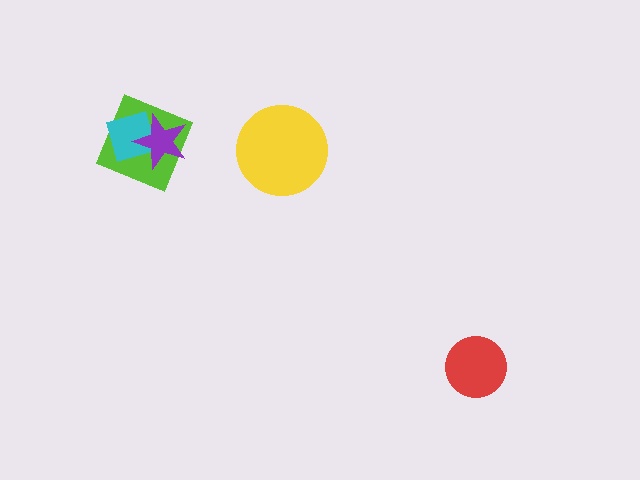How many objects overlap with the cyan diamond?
2 objects overlap with the cyan diamond.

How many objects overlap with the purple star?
2 objects overlap with the purple star.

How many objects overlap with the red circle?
0 objects overlap with the red circle.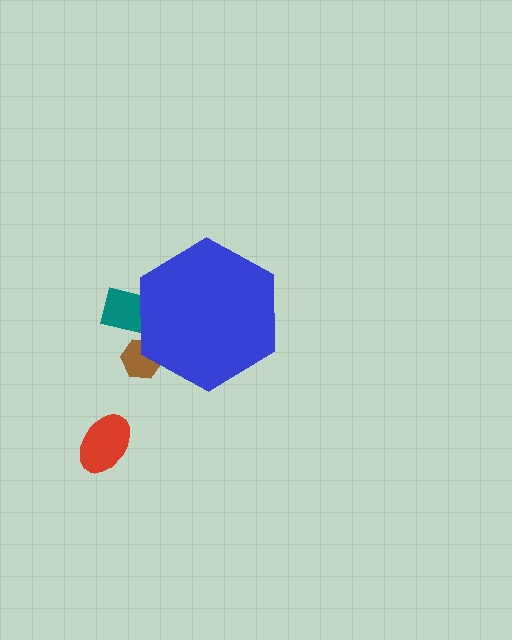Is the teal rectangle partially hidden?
Yes, the teal rectangle is partially hidden behind the blue hexagon.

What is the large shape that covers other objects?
A blue hexagon.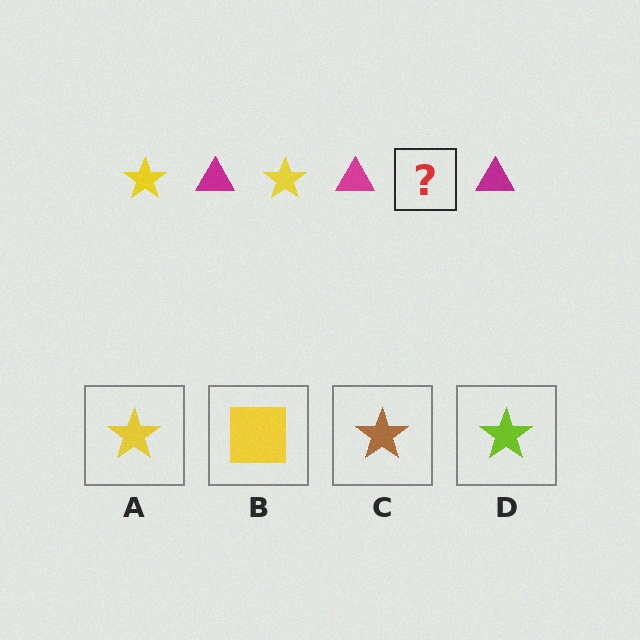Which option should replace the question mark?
Option A.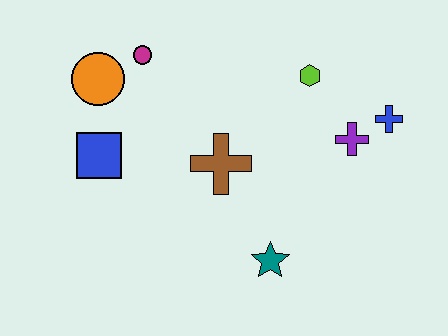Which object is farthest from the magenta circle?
The blue cross is farthest from the magenta circle.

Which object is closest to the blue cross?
The purple cross is closest to the blue cross.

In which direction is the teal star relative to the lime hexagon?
The teal star is below the lime hexagon.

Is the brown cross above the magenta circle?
No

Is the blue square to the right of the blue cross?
No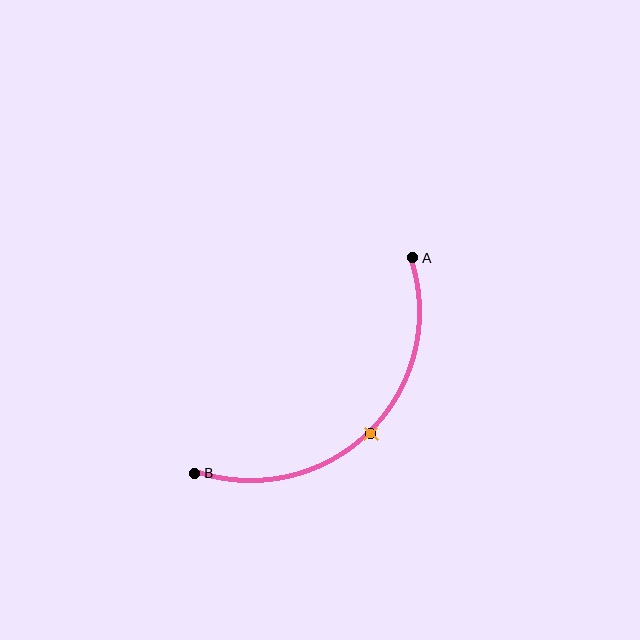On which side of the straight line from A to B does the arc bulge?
The arc bulges below and to the right of the straight line connecting A and B.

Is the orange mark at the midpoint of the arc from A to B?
Yes. The orange mark lies on the arc at equal arc-length from both A and B — it is the arc midpoint.